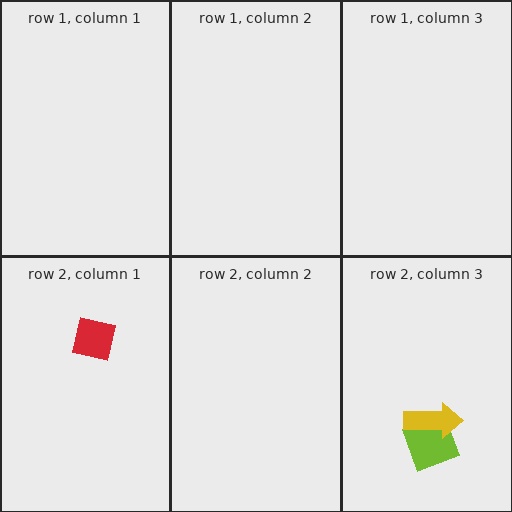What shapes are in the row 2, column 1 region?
The red square.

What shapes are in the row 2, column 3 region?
The lime square, the yellow arrow.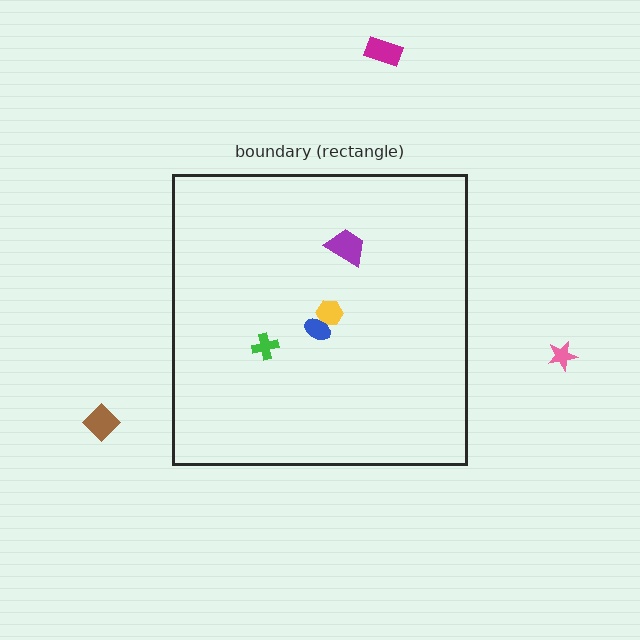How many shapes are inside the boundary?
4 inside, 3 outside.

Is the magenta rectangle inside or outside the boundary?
Outside.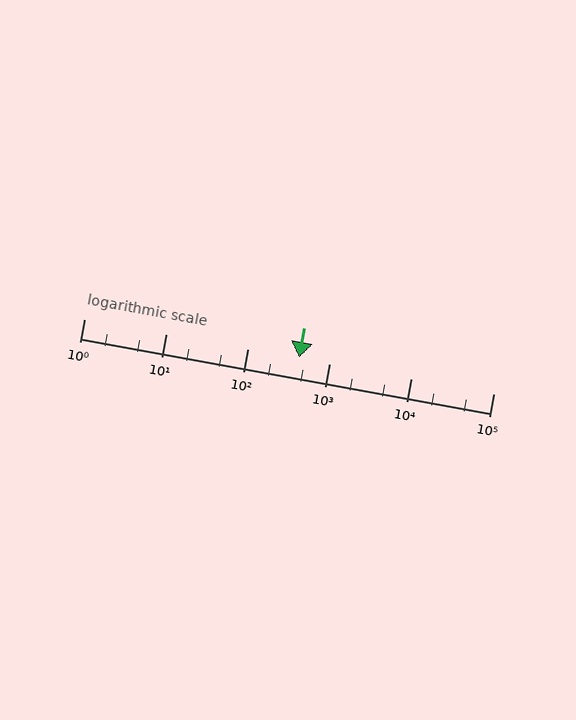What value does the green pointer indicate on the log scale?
The pointer indicates approximately 420.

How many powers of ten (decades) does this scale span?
The scale spans 5 decades, from 1 to 100000.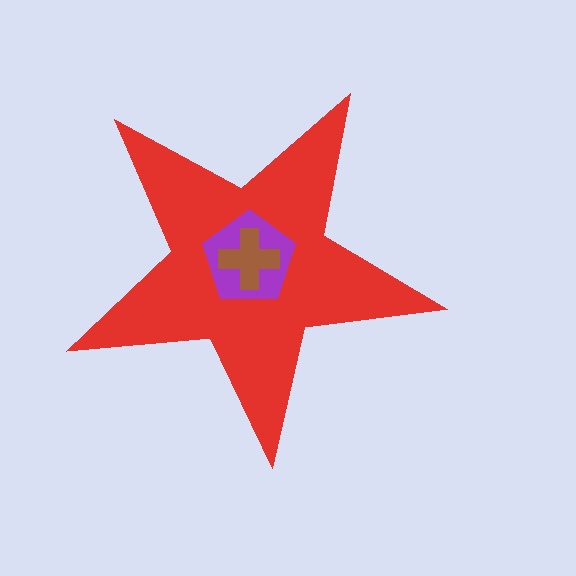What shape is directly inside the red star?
The purple pentagon.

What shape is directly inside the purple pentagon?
The brown cross.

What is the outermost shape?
The red star.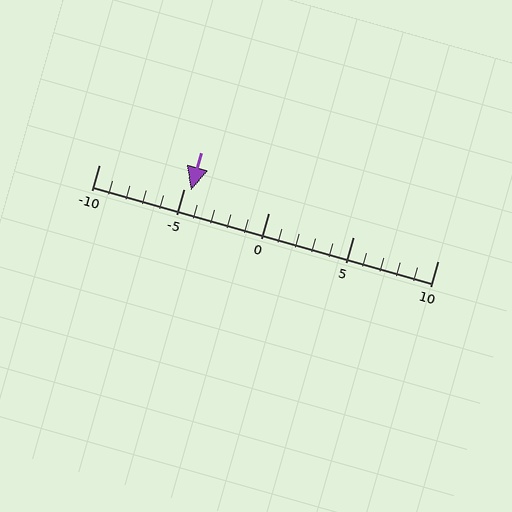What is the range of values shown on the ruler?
The ruler shows values from -10 to 10.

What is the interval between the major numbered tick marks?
The major tick marks are spaced 5 units apart.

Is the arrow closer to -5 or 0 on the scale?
The arrow is closer to -5.